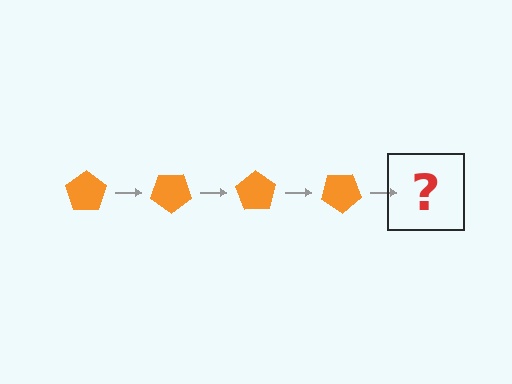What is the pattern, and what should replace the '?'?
The pattern is that the pentagon rotates 35 degrees each step. The '?' should be an orange pentagon rotated 140 degrees.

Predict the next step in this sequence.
The next step is an orange pentagon rotated 140 degrees.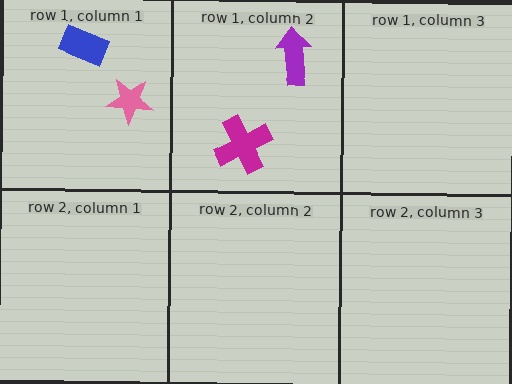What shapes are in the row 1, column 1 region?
The pink star, the blue rectangle.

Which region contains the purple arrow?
The row 1, column 2 region.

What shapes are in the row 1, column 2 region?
The purple arrow, the magenta cross.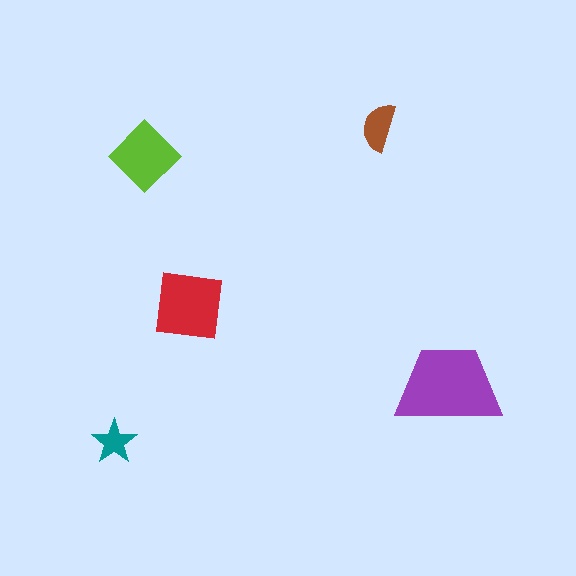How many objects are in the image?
There are 5 objects in the image.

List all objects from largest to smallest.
The purple trapezoid, the red square, the lime diamond, the brown semicircle, the teal star.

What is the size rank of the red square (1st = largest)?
2nd.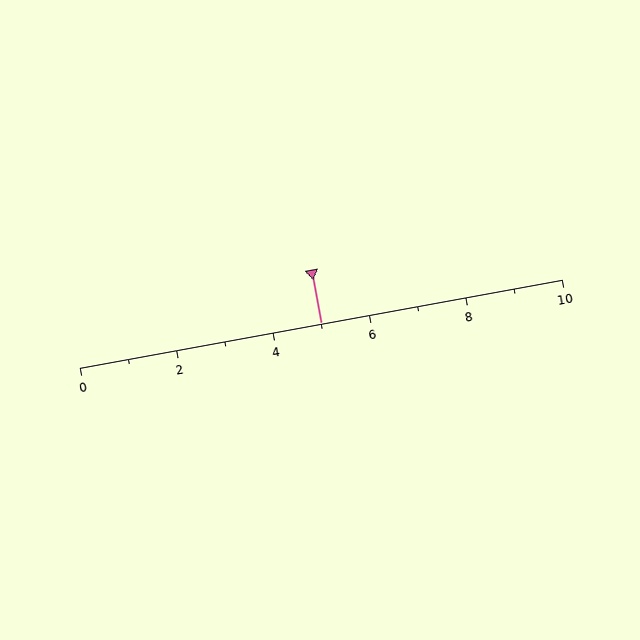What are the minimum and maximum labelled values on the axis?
The axis runs from 0 to 10.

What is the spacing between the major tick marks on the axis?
The major ticks are spaced 2 apart.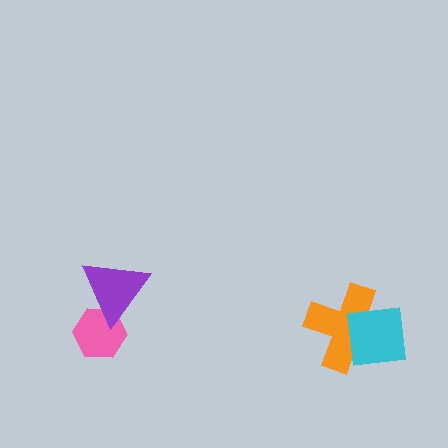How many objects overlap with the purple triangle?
1 object overlaps with the purple triangle.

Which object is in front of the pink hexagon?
The purple triangle is in front of the pink hexagon.